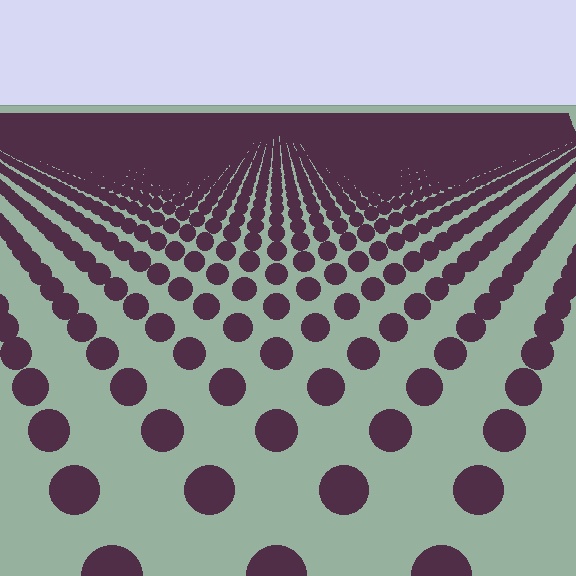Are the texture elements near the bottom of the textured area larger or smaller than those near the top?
Larger. Near the bottom, elements are closer to the viewer and appear at a bigger on-screen size.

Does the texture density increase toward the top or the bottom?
Density increases toward the top.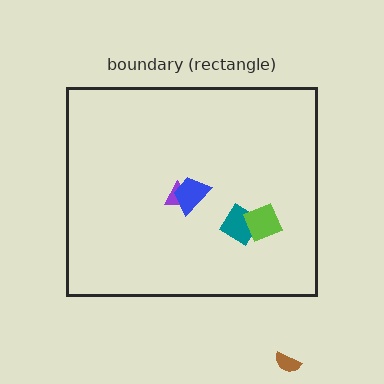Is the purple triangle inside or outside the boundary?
Inside.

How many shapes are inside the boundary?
4 inside, 1 outside.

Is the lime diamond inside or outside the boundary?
Inside.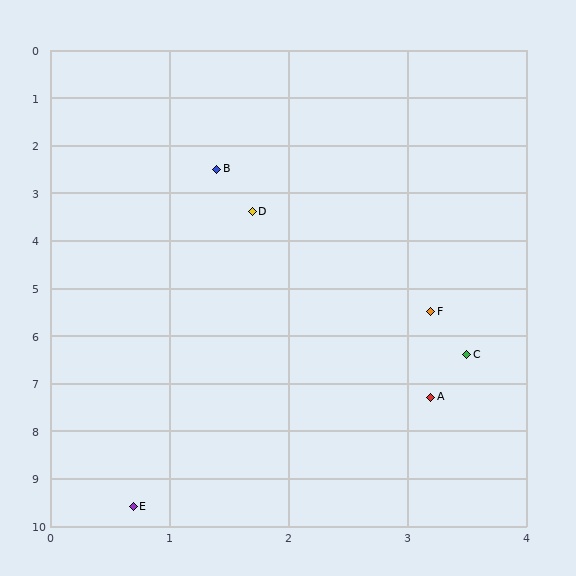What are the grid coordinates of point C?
Point C is at approximately (3.5, 6.4).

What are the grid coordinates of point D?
Point D is at approximately (1.7, 3.4).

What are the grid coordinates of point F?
Point F is at approximately (3.2, 5.5).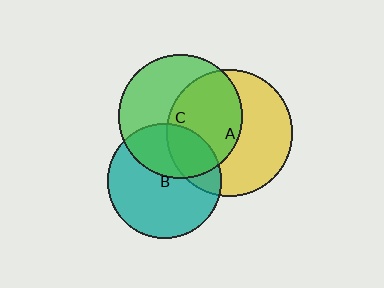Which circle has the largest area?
Circle A (yellow).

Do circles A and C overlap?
Yes.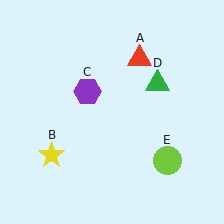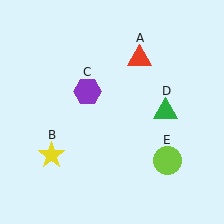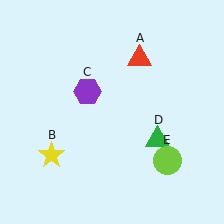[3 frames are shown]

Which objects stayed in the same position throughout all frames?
Red triangle (object A) and yellow star (object B) and purple hexagon (object C) and lime circle (object E) remained stationary.